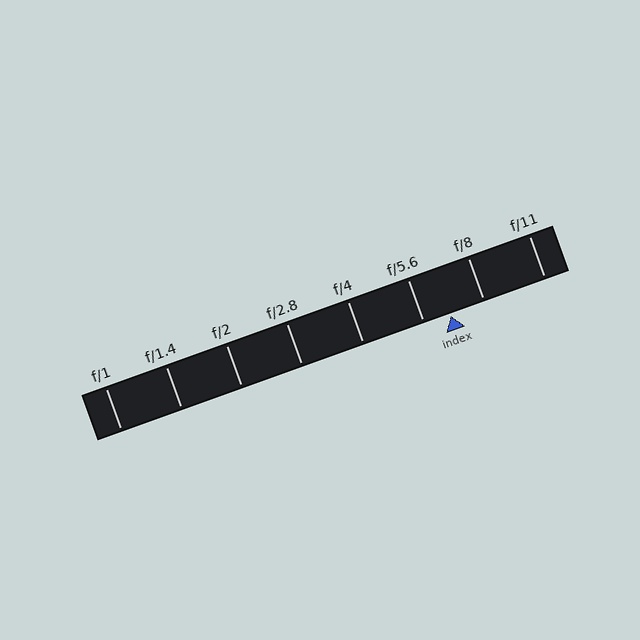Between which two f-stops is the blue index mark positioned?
The index mark is between f/5.6 and f/8.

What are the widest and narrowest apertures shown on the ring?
The widest aperture shown is f/1 and the narrowest is f/11.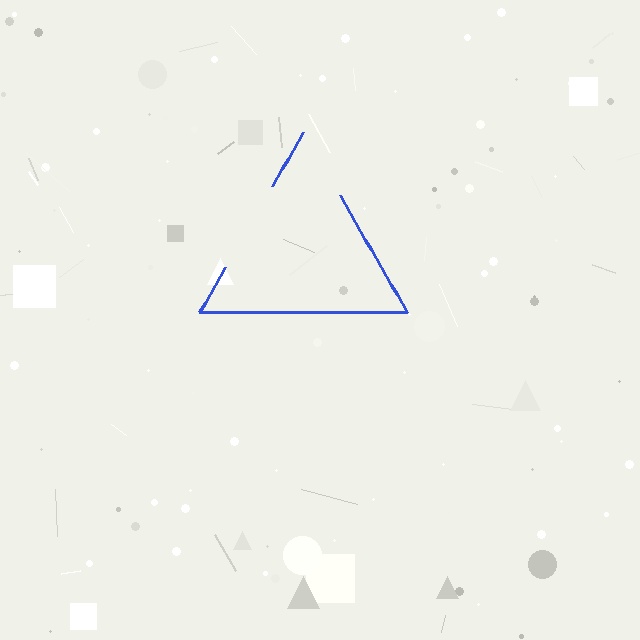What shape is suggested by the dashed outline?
The dashed outline suggests a triangle.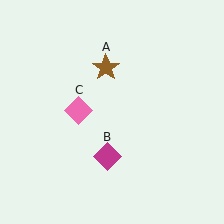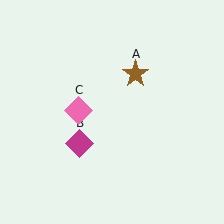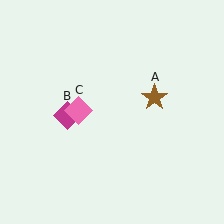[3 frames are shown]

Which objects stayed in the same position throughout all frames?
Pink diamond (object C) remained stationary.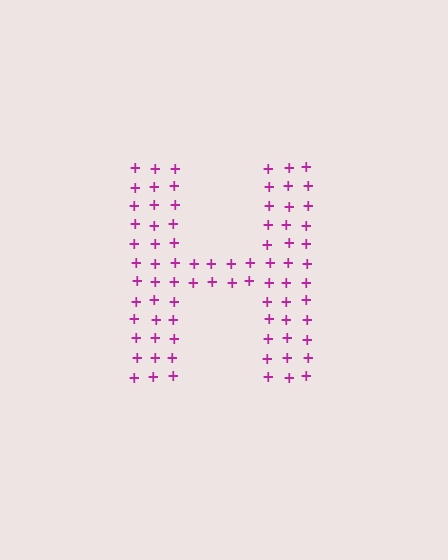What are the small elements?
The small elements are plus signs.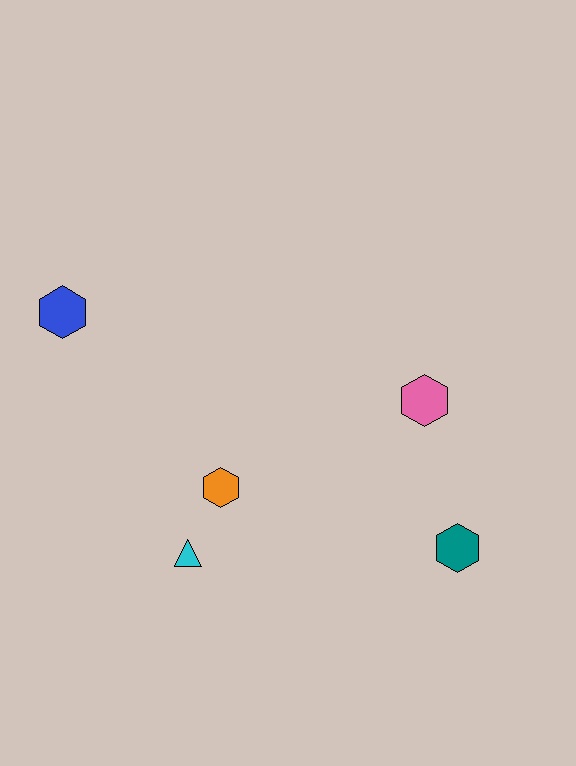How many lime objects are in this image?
There are no lime objects.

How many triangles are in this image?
There is 1 triangle.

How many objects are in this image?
There are 5 objects.